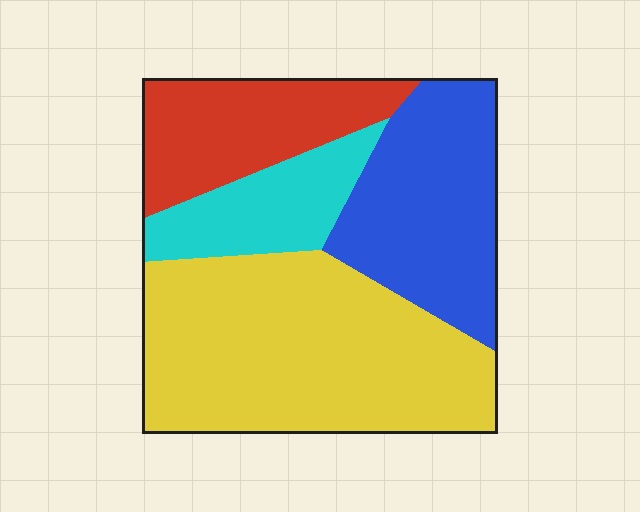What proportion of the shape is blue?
Blue takes up about one quarter (1/4) of the shape.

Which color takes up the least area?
Cyan, at roughly 15%.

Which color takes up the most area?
Yellow, at roughly 45%.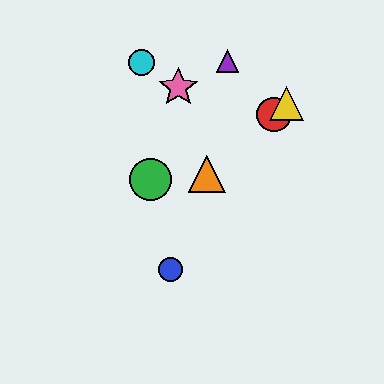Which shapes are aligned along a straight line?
The red circle, the yellow triangle, the orange triangle are aligned along a straight line.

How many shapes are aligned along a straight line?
3 shapes (the red circle, the yellow triangle, the orange triangle) are aligned along a straight line.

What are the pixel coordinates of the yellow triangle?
The yellow triangle is at (287, 103).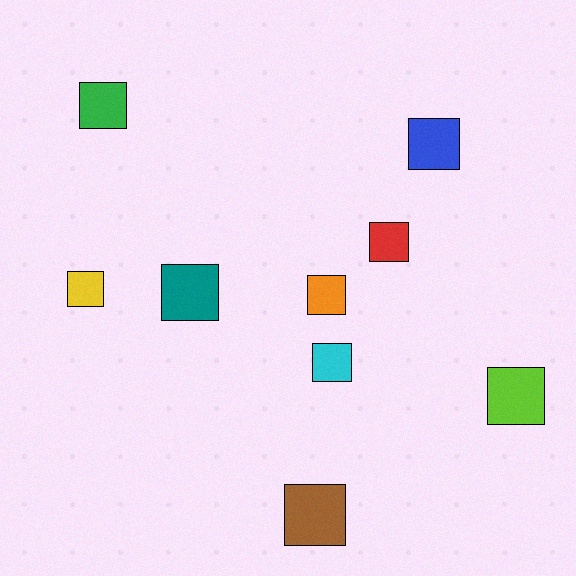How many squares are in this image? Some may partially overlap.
There are 9 squares.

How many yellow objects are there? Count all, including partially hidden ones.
There is 1 yellow object.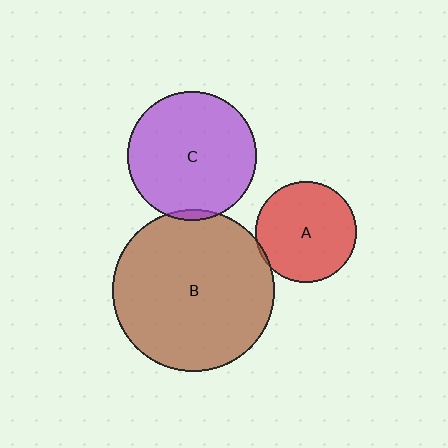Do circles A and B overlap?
Yes.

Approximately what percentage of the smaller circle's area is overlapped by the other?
Approximately 5%.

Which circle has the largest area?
Circle B (brown).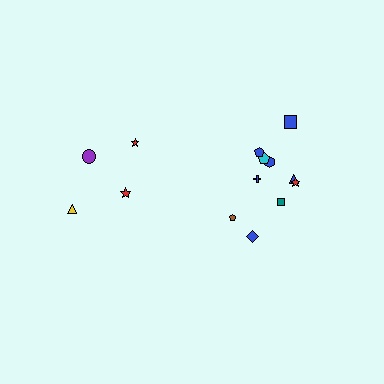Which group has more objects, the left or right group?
The right group.